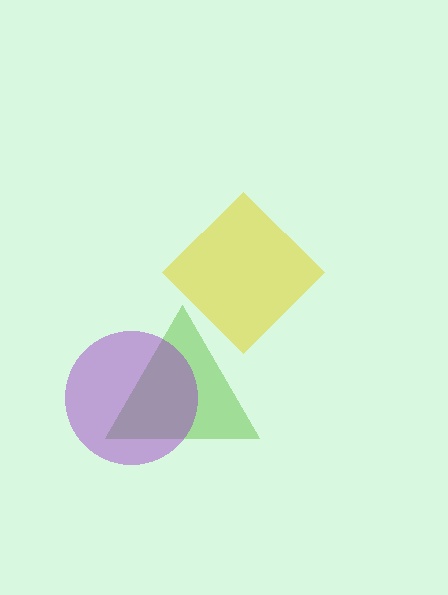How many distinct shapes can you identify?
There are 3 distinct shapes: a yellow diamond, a lime triangle, a purple circle.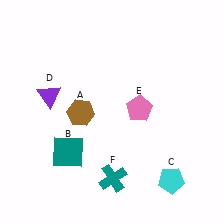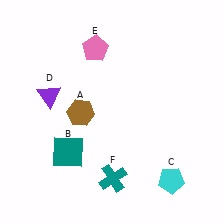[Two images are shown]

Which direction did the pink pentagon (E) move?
The pink pentagon (E) moved up.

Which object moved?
The pink pentagon (E) moved up.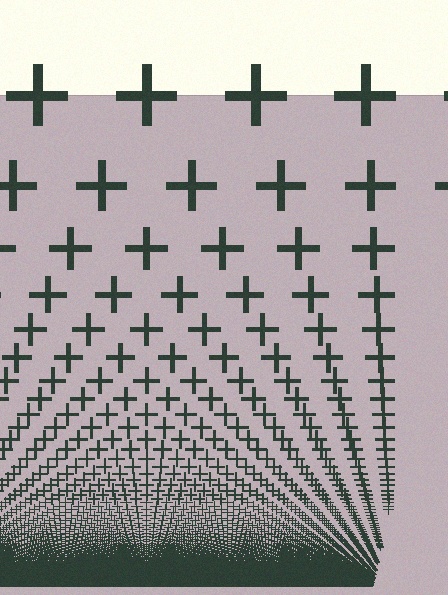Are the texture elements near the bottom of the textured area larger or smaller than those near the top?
Smaller. The gradient is inverted — elements near the bottom are smaller and denser.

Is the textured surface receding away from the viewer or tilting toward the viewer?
The surface appears to tilt toward the viewer. Texture elements get larger and sparser toward the top.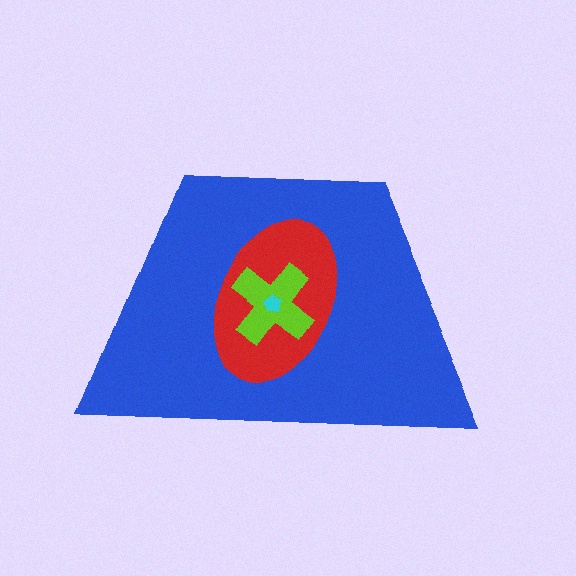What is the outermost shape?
The blue trapezoid.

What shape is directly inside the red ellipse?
The lime cross.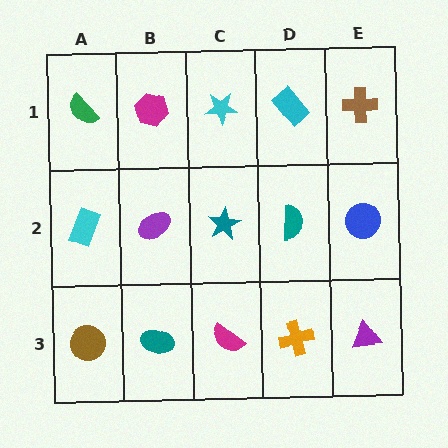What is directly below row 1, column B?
A purple ellipse.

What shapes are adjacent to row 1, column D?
A teal semicircle (row 2, column D), a cyan star (row 1, column C), a brown cross (row 1, column E).